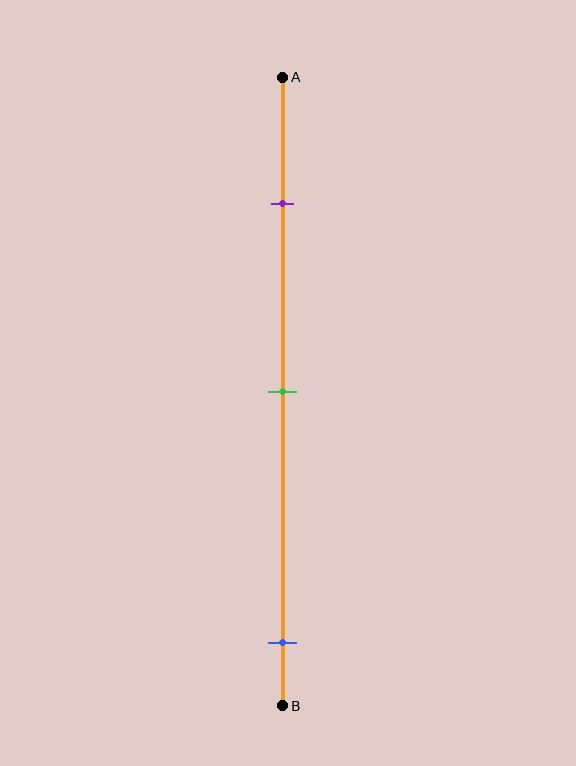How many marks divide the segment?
There are 3 marks dividing the segment.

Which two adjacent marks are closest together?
The purple and green marks are the closest adjacent pair.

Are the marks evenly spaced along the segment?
No, the marks are not evenly spaced.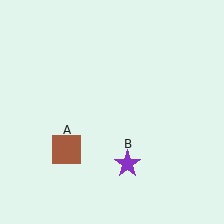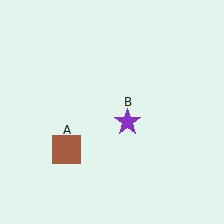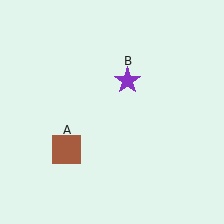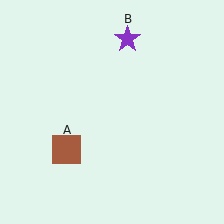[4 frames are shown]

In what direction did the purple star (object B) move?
The purple star (object B) moved up.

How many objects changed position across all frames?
1 object changed position: purple star (object B).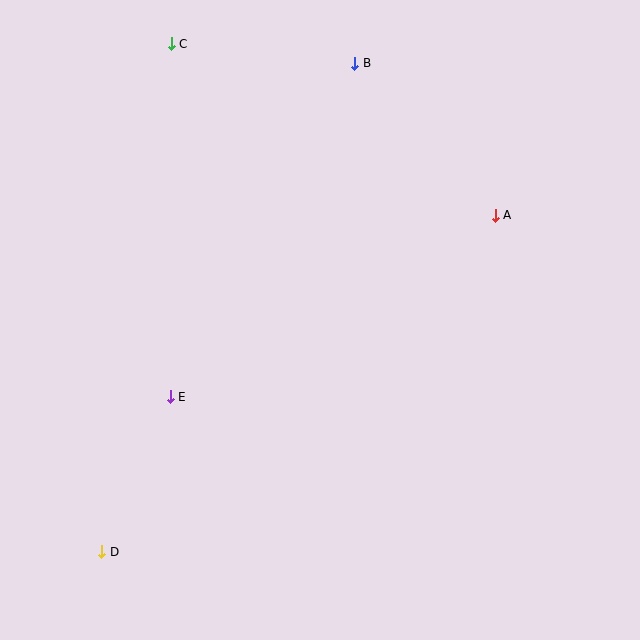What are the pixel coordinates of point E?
Point E is at (170, 397).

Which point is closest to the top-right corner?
Point A is closest to the top-right corner.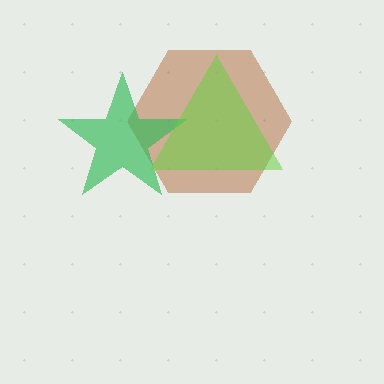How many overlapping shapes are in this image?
There are 3 overlapping shapes in the image.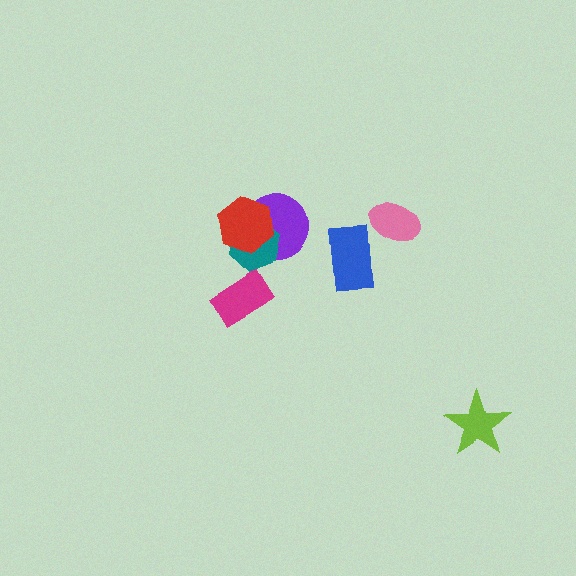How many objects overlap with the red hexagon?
2 objects overlap with the red hexagon.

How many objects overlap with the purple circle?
2 objects overlap with the purple circle.